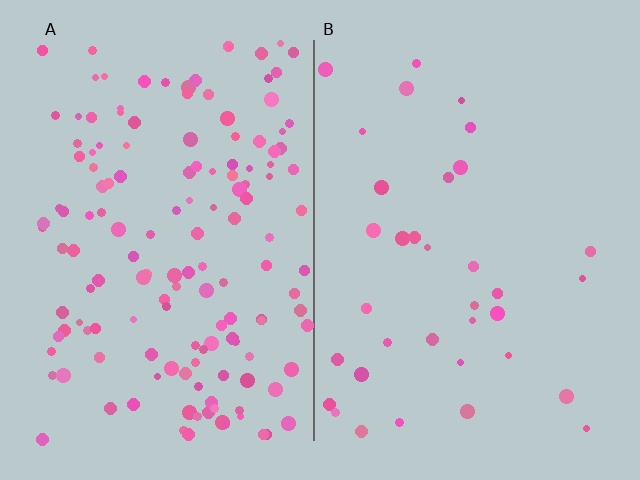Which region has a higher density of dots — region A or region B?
A (the left).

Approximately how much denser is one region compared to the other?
Approximately 4.2× — region A over region B.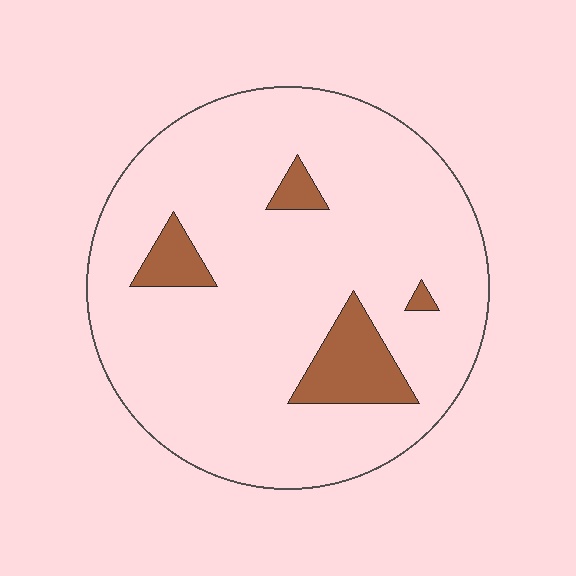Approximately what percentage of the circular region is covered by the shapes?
Approximately 10%.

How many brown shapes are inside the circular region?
4.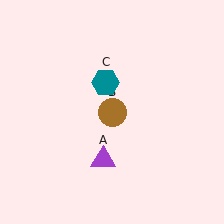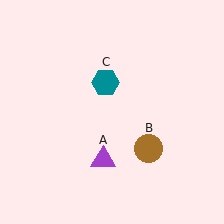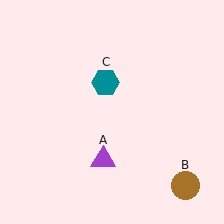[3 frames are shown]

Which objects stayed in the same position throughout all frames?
Purple triangle (object A) and teal hexagon (object C) remained stationary.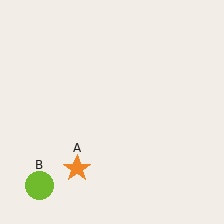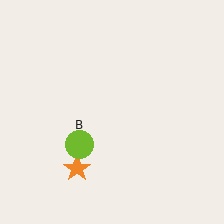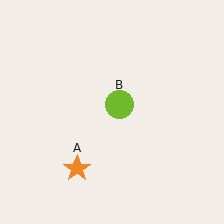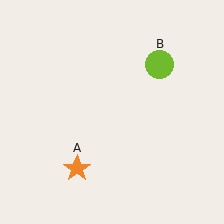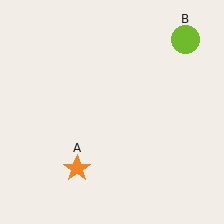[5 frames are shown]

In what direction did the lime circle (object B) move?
The lime circle (object B) moved up and to the right.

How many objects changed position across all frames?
1 object changed position: lime circle (object B).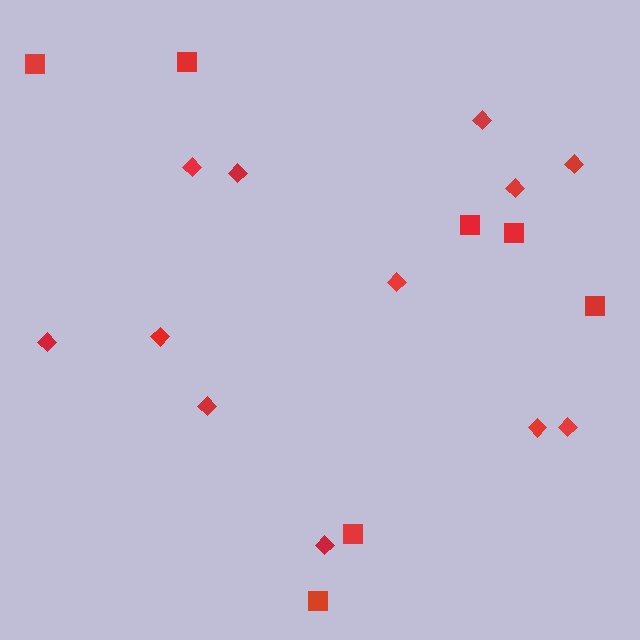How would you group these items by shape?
There are 2 groups: one group of squares (7) and one group of diamonds (12).